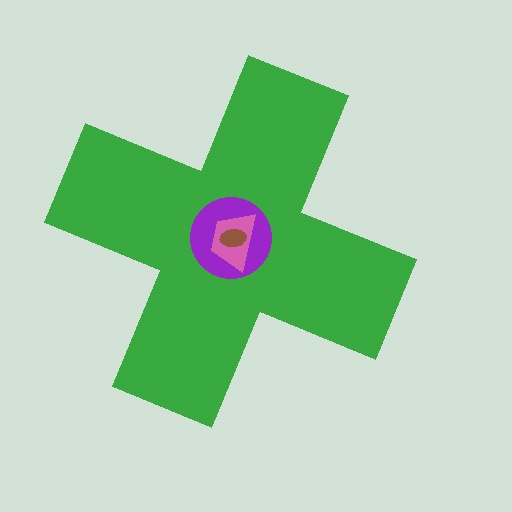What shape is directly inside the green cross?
The purple circle.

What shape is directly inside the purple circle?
The pink trapezoid.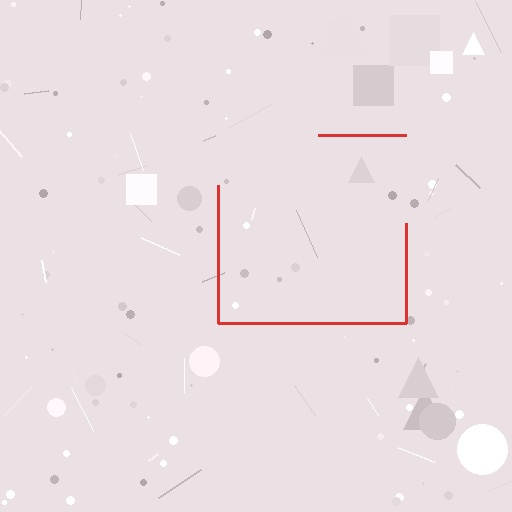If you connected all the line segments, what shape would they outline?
They would outline a square.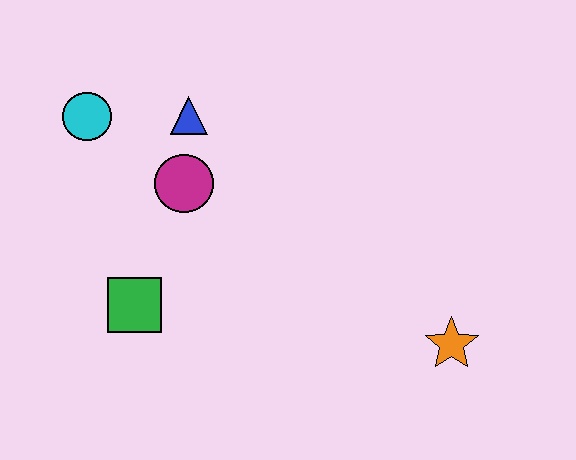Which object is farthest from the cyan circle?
The orange star is farthest from the cyan circle.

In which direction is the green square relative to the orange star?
The green square is to the left of the orange star.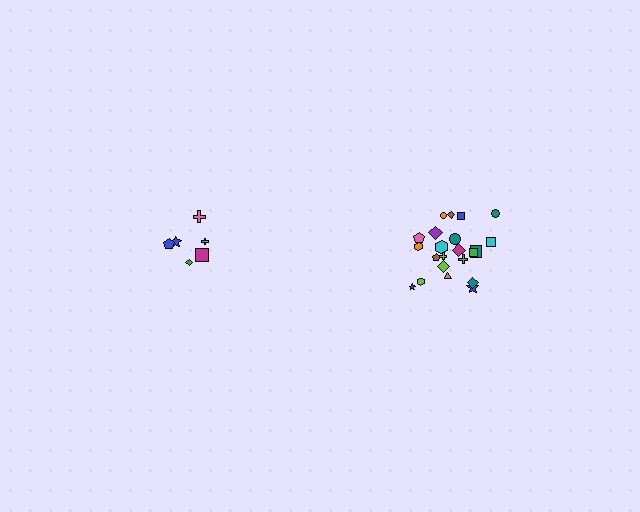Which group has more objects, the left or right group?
The right group.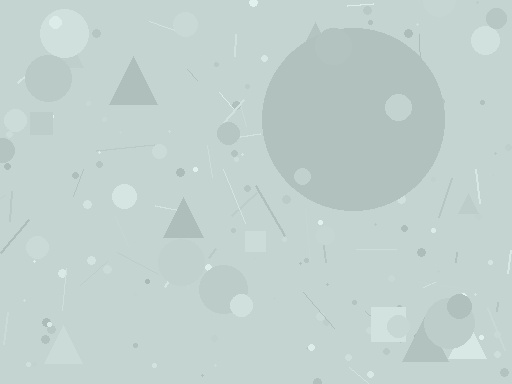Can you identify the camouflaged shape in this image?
The camouflaged shape is a circle.